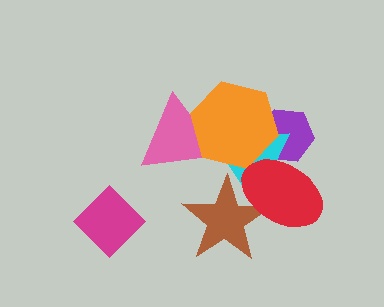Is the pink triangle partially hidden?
Yes, it is partially covered by another shape.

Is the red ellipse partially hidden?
No, no other shape covers it.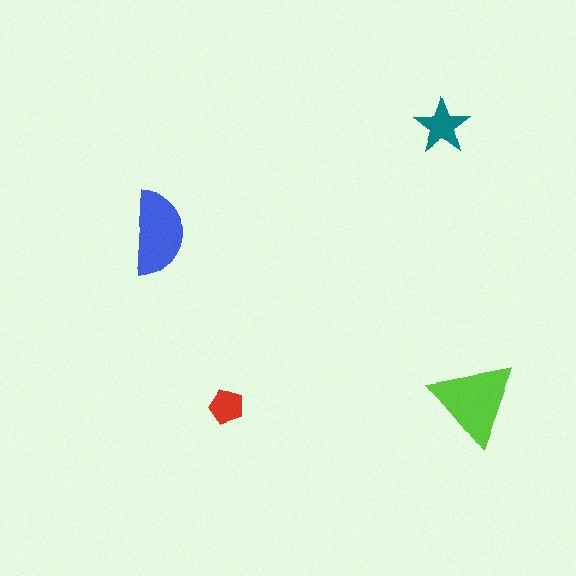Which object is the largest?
The lime triangle.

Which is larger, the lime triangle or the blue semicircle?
The lime triangle.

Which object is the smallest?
The red pentagon.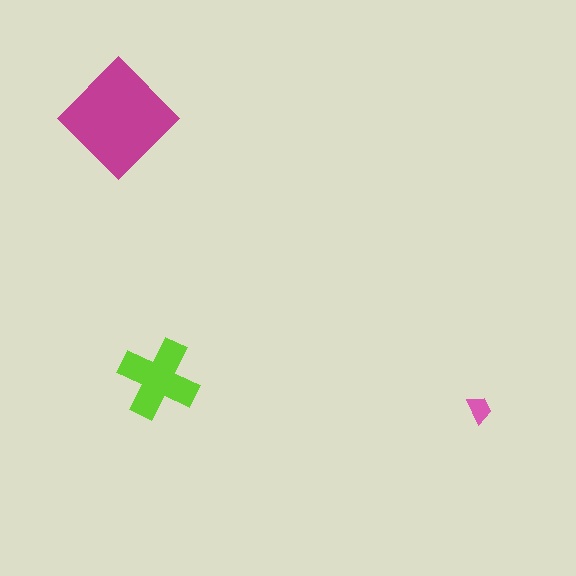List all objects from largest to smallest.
The magenta diamond, the lime cross, the pink trapezoid.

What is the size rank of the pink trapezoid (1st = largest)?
3rd.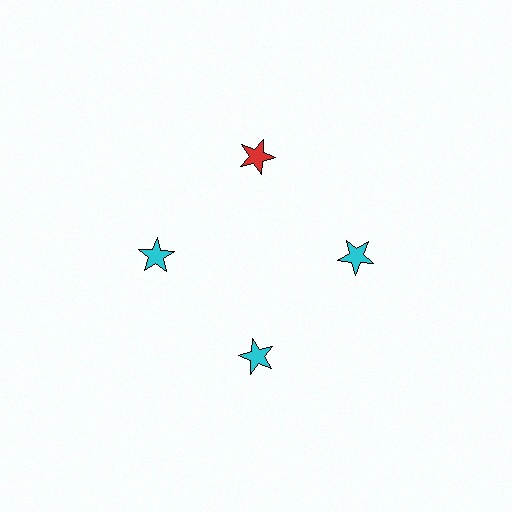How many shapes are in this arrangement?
There are 4 shapes arranged in a ring pattern.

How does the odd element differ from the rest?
It has a different color: red instead of cyan.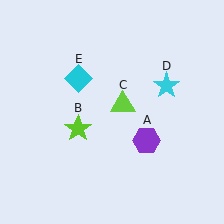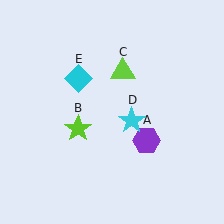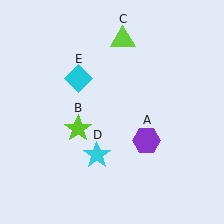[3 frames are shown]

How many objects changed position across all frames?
2 objects changed position: lime triangle (object C), cyan star (object D).